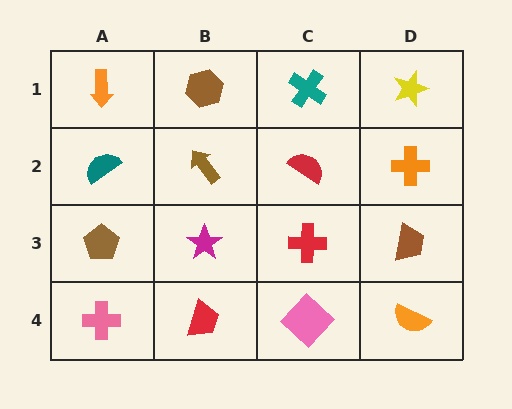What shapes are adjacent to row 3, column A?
A teal semicircle (row 2, column A), a pink cross (row 4, column A), a magenta star (row 3, column B).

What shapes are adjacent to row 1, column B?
A brown arrow (row 2, column B), an orange arrow (row 1, column A), a teal cross (row 1, column C).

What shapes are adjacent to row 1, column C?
A red semicircle (row 2, column C), a brown hexagon (row 1, column B), a yellow star (row 1, column D).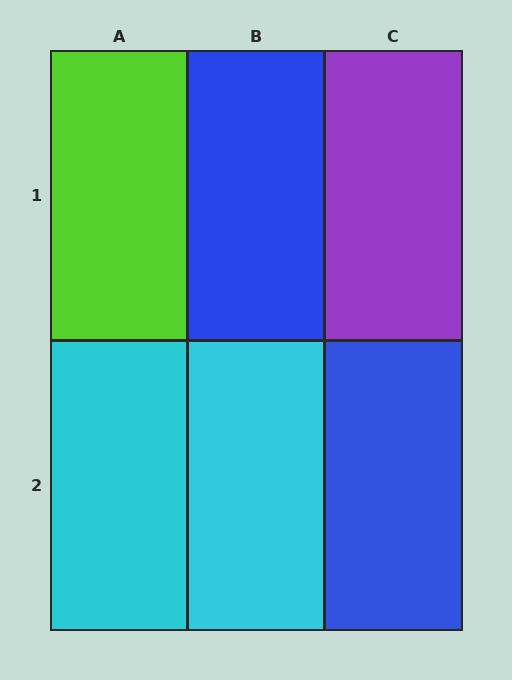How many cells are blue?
2 cells are blue.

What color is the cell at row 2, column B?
Cyan.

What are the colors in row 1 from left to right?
Lime, blue, purple.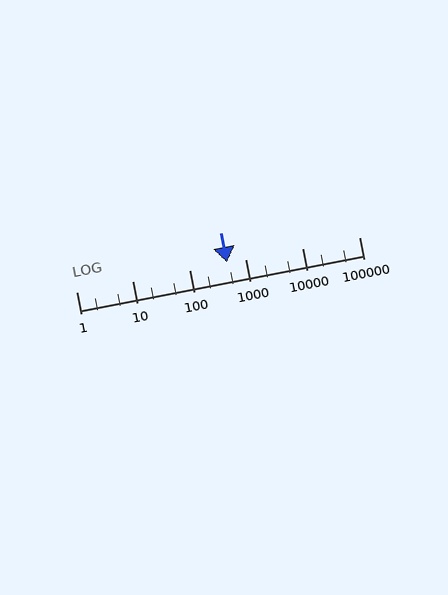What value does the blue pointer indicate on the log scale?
The pointer indicates approximately 460.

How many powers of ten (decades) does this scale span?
The scale spans 5 decades, from 1 to 100000.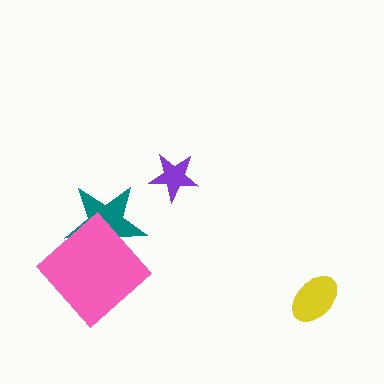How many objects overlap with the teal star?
1 object overlaps with the teal star.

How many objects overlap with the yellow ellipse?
0 objects overlap with the yellow ellipse.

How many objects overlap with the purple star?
0 objects overlap with the purple star.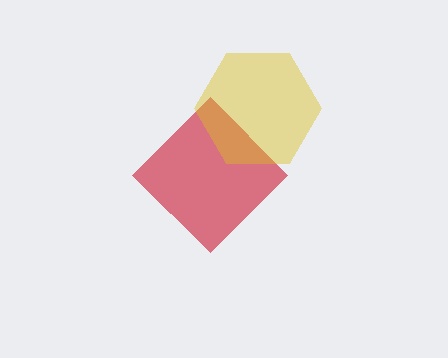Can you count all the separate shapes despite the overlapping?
Yes, there are 2 separate shapes.